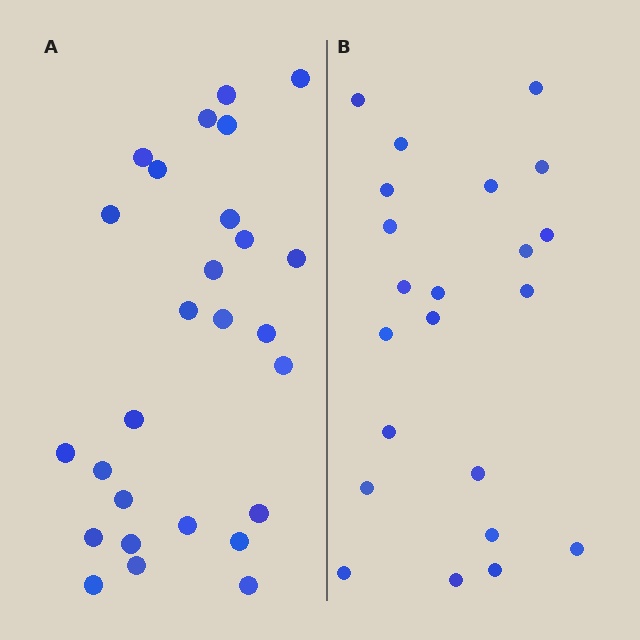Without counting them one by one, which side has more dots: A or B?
Region A (the left region) has more dots.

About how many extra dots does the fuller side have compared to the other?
Region A has about 5 more dots than region B.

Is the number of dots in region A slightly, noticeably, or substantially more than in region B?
Region A has only slightly more — the two regions are fairly close. The ratio is roughly 1.2 to 1.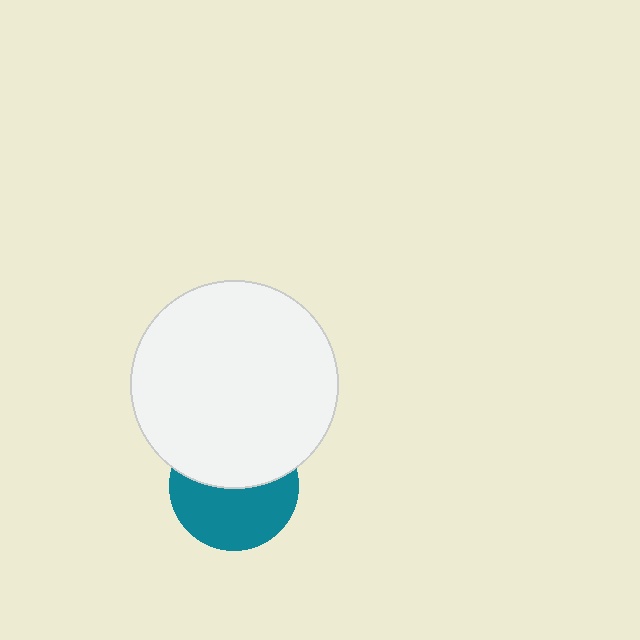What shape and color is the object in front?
The object in front is a white circle.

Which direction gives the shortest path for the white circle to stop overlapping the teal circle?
Moving up gives the shortest separation.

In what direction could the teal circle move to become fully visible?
The teal circle could move down. That would shift it out from behind the white circle entirely.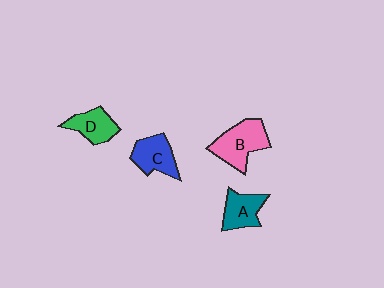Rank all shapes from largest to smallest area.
From largest to smallest: B (pink), C (blue), A (teal), D (green).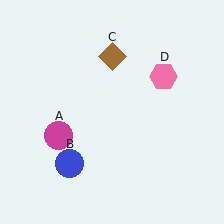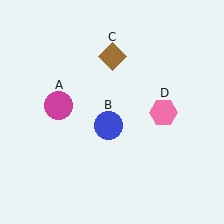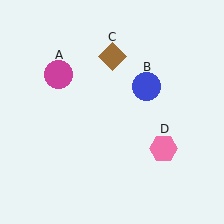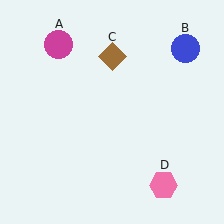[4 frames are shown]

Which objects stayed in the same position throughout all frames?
Brown diamond (object C) remained stationary.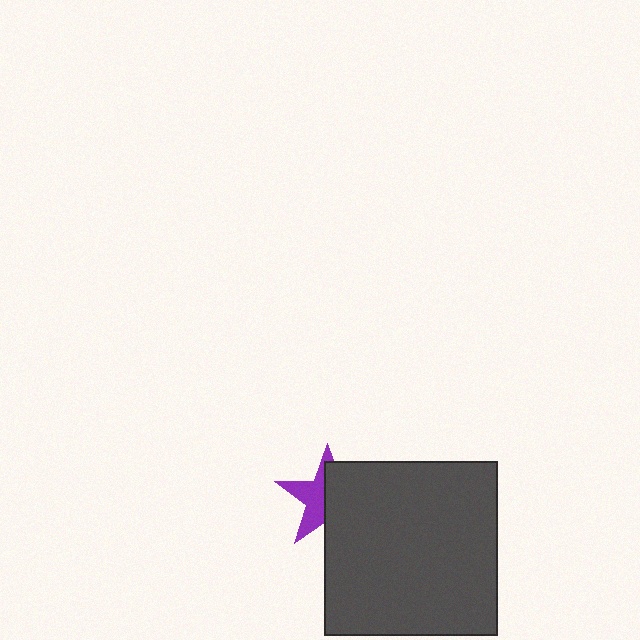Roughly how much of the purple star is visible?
About half of it is visible (roughly 45%).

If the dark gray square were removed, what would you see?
You would see the complete purple star.